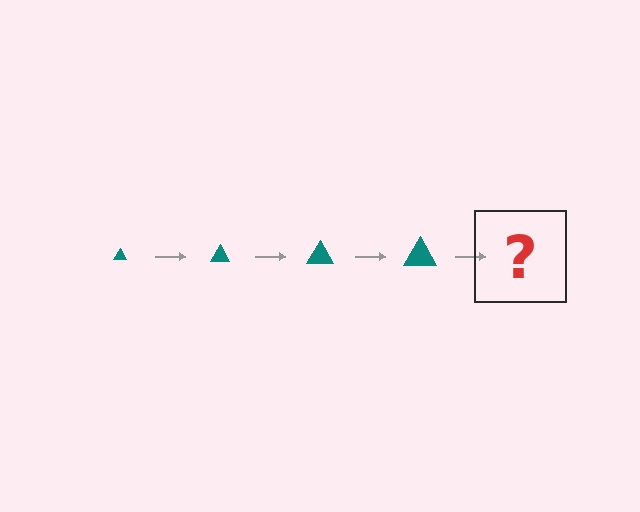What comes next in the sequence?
The next element should be a teal triangle, larger than the previous one.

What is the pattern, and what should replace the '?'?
The pattern is that the triangle gets progressively larger each step. The '?' should be a teal triangle, larger than the previous one.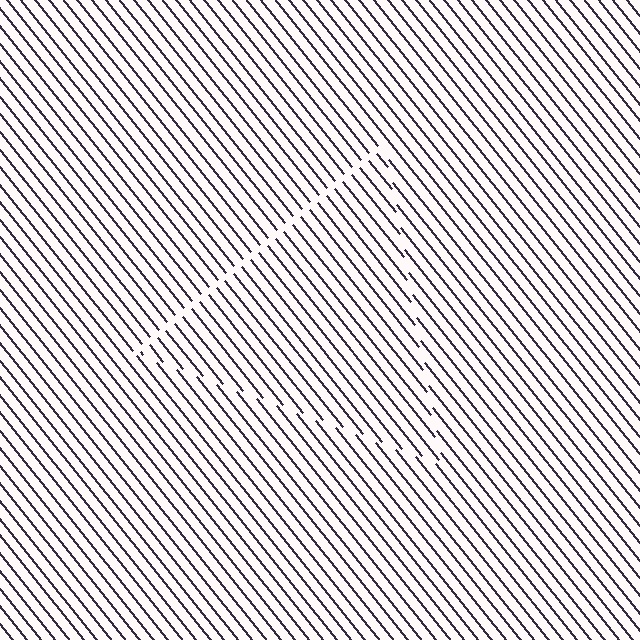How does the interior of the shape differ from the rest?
The interior of the shape contains the same grating, shifted by half a period — the contour is defined by the phase discontinuity where line-ends from the inner and outer gratings abut.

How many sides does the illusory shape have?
3 sides — the line-ends trace a triangle.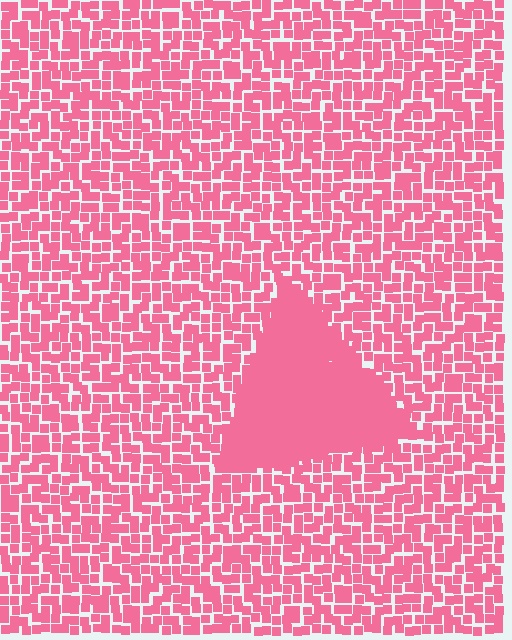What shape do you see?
I see a triangle.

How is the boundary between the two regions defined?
The boundary is defined by a change in element density (approximately 2.1x ratio). All elements are the same color, size, and shape.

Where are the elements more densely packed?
The elements are more densely packed inside the triangle boundary.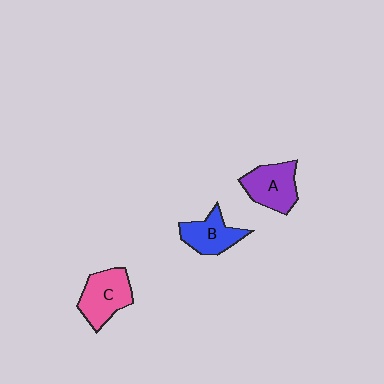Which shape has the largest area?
Shape C (pink).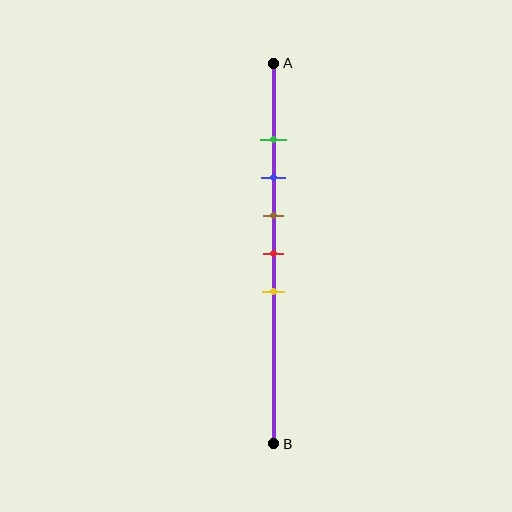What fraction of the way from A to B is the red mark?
The red mark is approximately 50% (0.5) of the way from A to B.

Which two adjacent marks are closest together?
The green and blue marks are the closest adjacent pair.